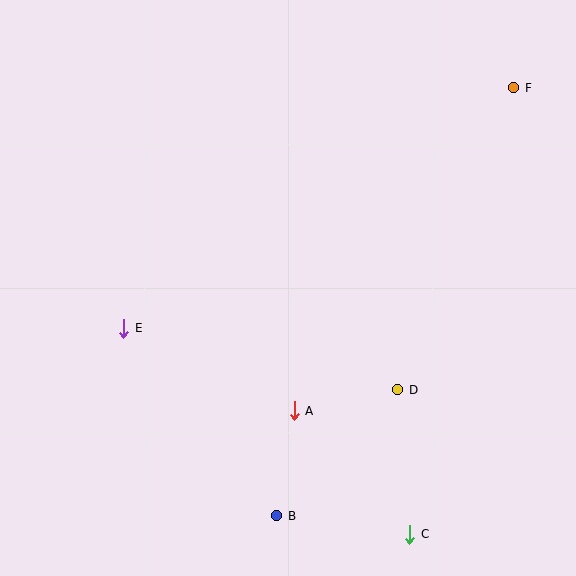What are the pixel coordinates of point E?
Point E is at (124, 328).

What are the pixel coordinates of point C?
Point C is at (410, 534).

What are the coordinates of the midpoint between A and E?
The midpoint between A and E is at (209, 369).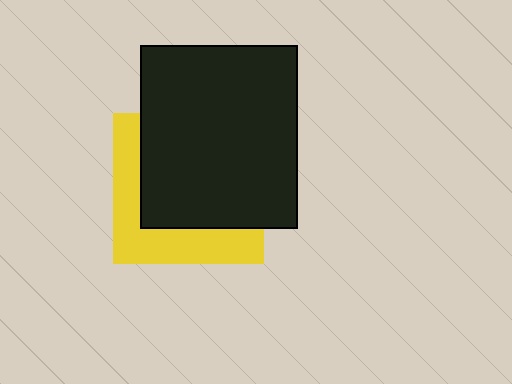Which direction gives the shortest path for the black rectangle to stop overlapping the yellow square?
Moving toward the upper-right gives the shortest separation.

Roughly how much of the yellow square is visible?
A small part of it is visible (roughly 36%).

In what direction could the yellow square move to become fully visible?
The yellow square could move toward the lower-left. That would shift it out from behind the black rectangle entirely.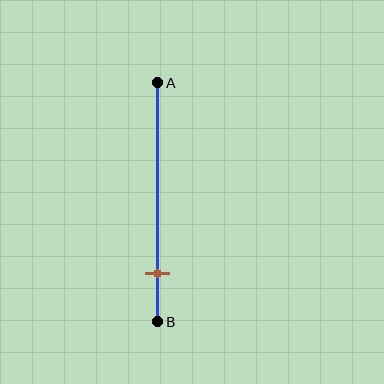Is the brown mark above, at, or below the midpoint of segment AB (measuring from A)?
The brown mark is below the midpoint of segment AB.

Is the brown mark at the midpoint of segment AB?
No, the mark is at about 80% from A, not at the 50% midpoint.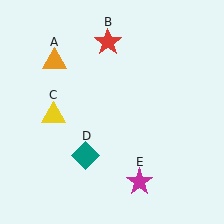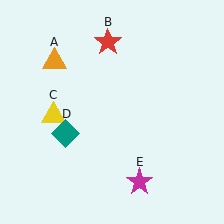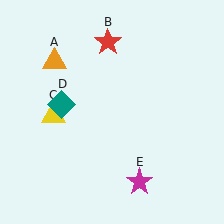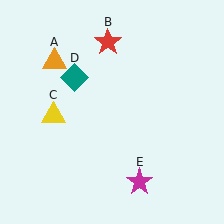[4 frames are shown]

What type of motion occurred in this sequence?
The teal diamond (object D) rotated clockwise around the center of the scene.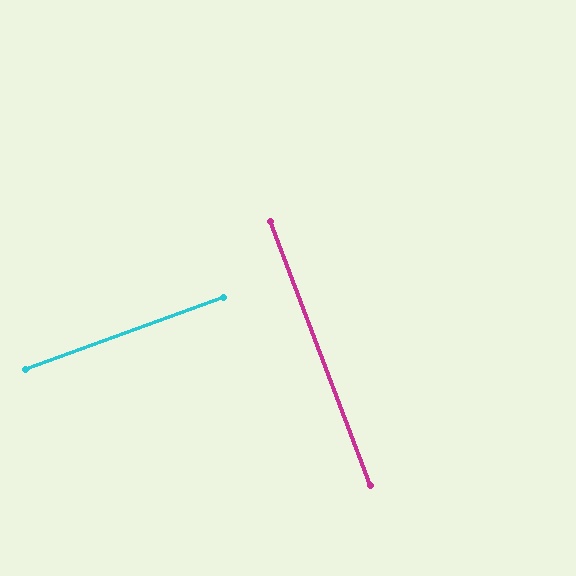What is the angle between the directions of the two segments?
Approximately 89 degrees.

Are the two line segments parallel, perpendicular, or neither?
Perpendicular — they meet at approximately 89°.